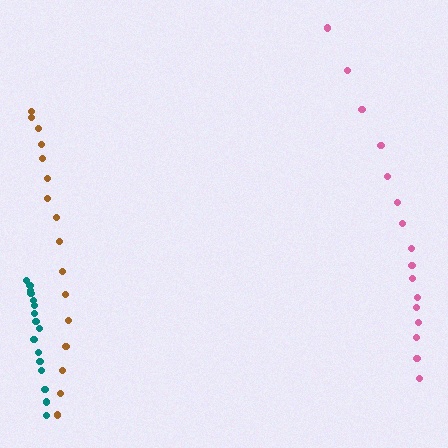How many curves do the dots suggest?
There are 3 distinct paths.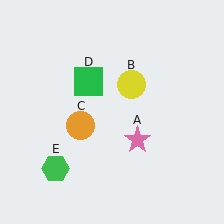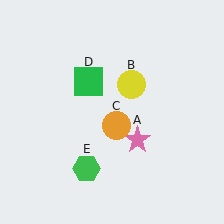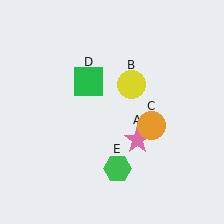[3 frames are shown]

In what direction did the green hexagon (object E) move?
The green hexagon (object E) moved right.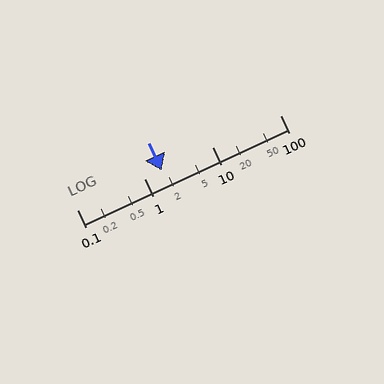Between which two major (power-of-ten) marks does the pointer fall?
The pointer is between 1 and 10.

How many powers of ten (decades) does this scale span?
The scale spans 3 decades, from 0.1 to 100.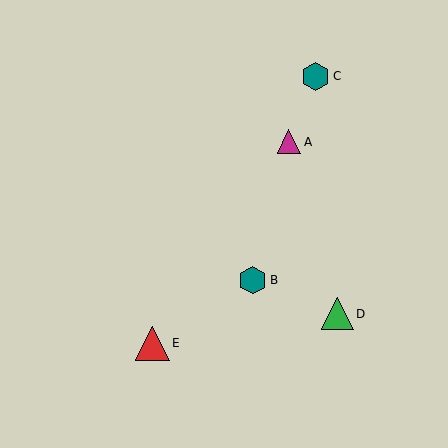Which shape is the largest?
The red triangle (labeled E) is the largest.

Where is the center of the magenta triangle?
The center of the magenta triangle is at (289, 142).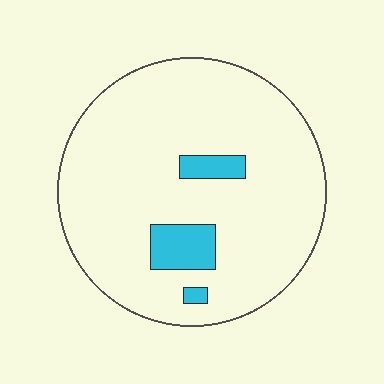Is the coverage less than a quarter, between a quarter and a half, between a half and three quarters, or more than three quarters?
Less than a quarter.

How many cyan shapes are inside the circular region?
3.